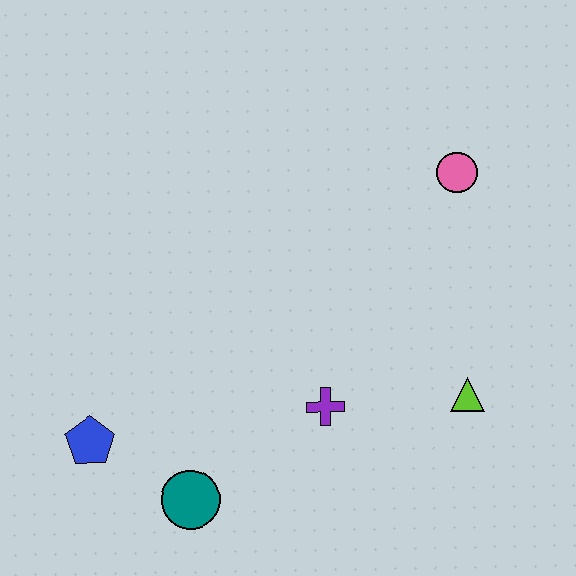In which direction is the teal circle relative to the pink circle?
The teal circle is below the pink circle.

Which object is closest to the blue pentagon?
The teal circle is closest to the blue pentagon.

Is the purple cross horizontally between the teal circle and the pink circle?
Yes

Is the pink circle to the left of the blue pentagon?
No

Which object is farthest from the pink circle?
The blue pentagon is farthest from the pink circle.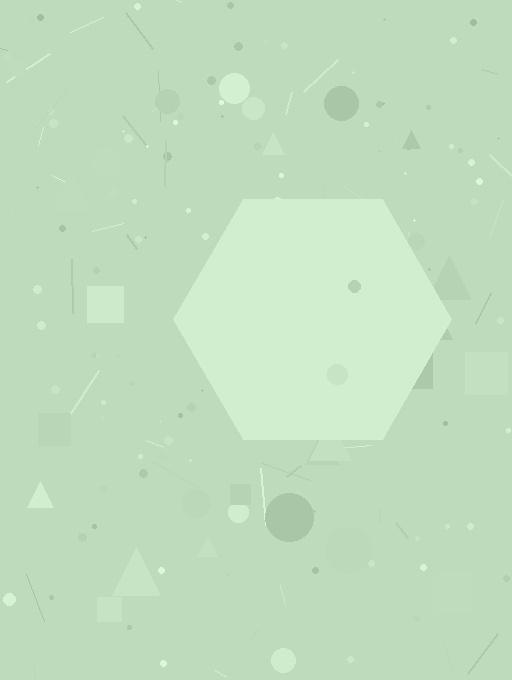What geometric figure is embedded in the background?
A hexagon is embedded in the background.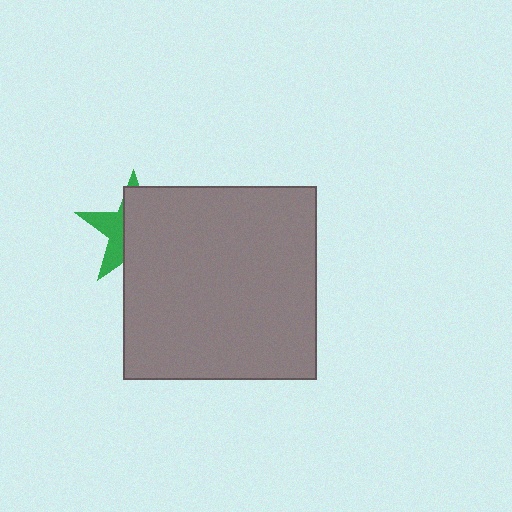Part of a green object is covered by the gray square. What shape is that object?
It is a star.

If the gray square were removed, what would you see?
You would see the complete green star.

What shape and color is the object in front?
The object in front is a gray square.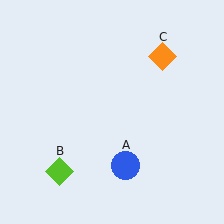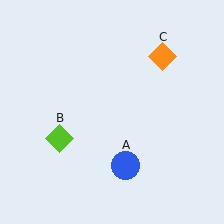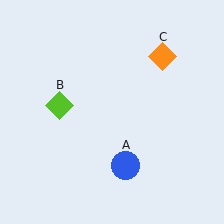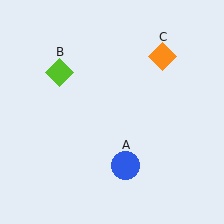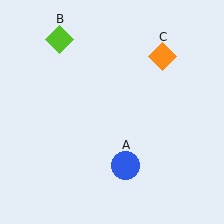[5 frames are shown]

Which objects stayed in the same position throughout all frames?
Blue circle (object A) and orange diamond (object C) remained stationary.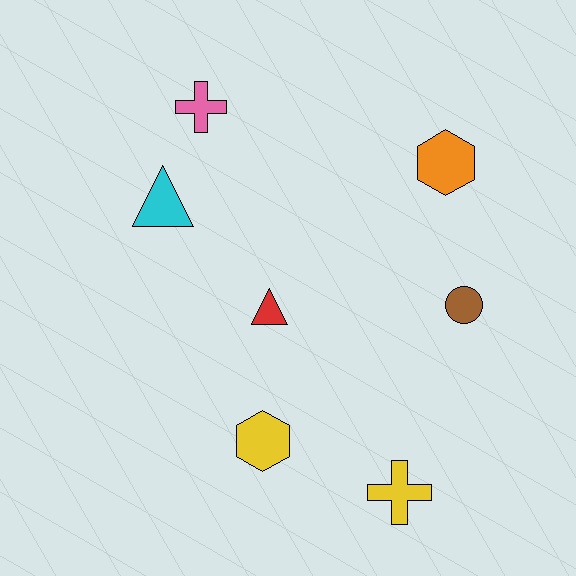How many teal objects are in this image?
There are no teal objects.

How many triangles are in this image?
There are 2 triangles.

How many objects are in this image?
There are 7 objects.